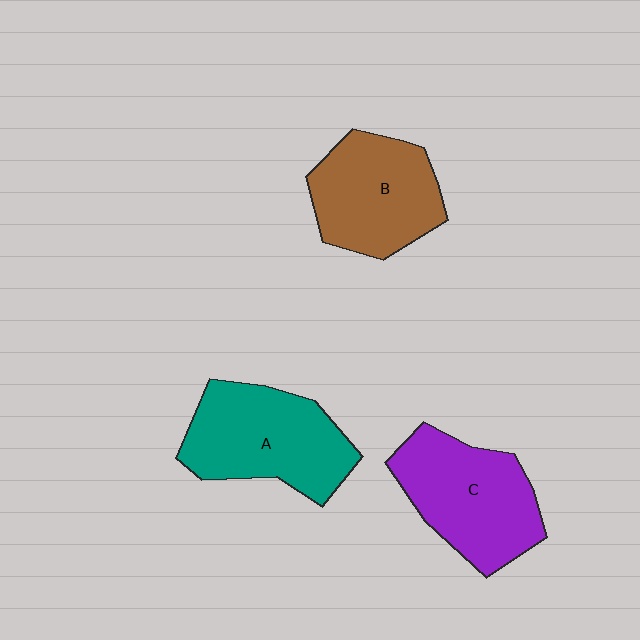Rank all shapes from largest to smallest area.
From largest to smallest: A (teal), C (purple), B (brown).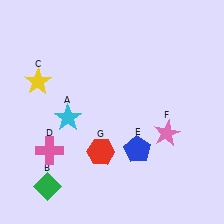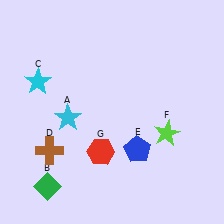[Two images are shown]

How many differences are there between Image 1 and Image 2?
There are 3 differences between the two images.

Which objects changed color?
C changed from yellow to cyan. D changed from pink to brown. F changed from pink to lime.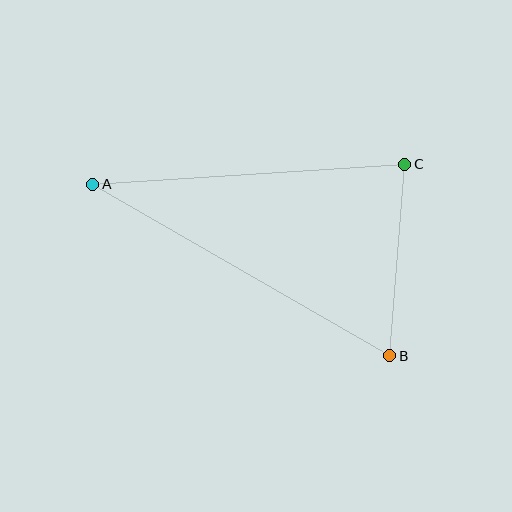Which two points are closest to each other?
Points B and C are closest to each other.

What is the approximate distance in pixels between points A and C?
The distance between A and C is approximately 313 pixels.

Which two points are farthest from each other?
Points A and B are farthest from each other.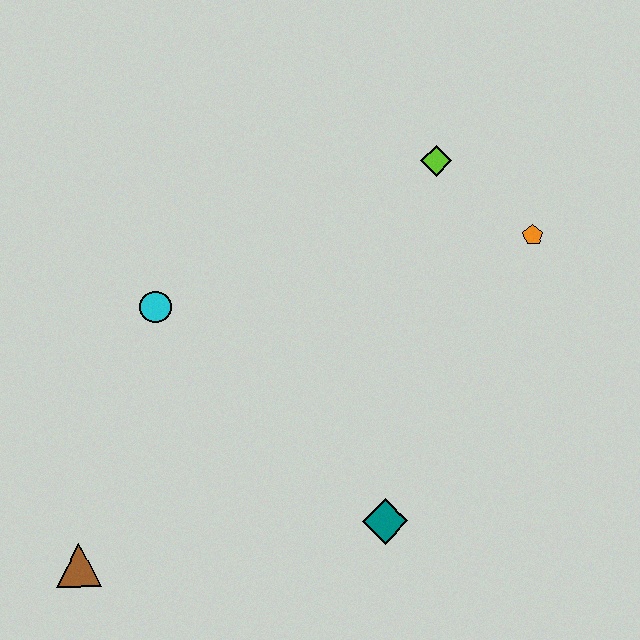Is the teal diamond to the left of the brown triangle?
No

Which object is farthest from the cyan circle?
The orange pentagon is farthest from the cyan circle.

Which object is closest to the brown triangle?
The cyan circle is closest to the brown triangle.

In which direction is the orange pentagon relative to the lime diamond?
The orange pentagon is to the right of the lime diamond.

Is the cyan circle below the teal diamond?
No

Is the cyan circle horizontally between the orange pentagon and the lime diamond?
No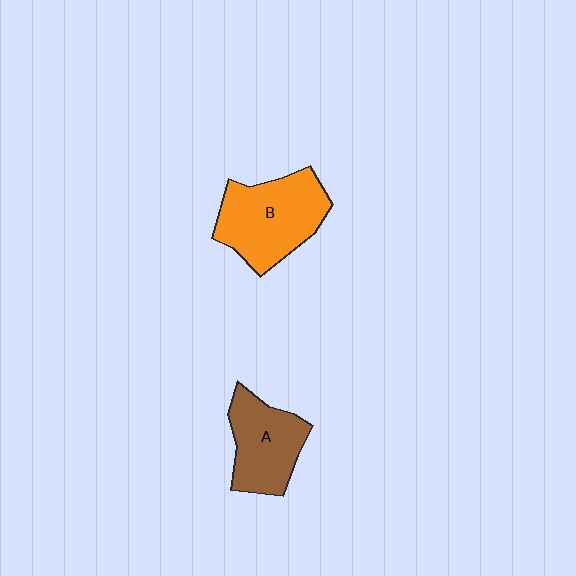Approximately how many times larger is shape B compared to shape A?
Approximately 1.3 times.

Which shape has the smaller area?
Shape A (brown).